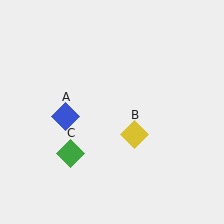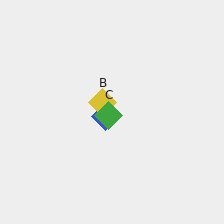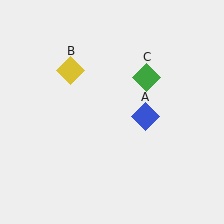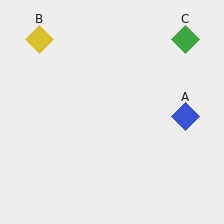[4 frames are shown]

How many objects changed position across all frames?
3 objects changed position: blue diamond (object A), yellow diamond (object B), green diamond (object C).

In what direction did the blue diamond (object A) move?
The blue diamond (object A) moved right.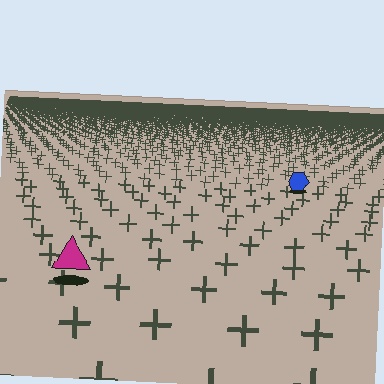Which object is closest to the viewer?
The magenta triangle is closest. The texture marks near it are larger and more spread out.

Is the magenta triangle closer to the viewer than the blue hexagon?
Yes. The magenta triangle is closer — you can tell from the texture gradient: the ground texture is coarser near it.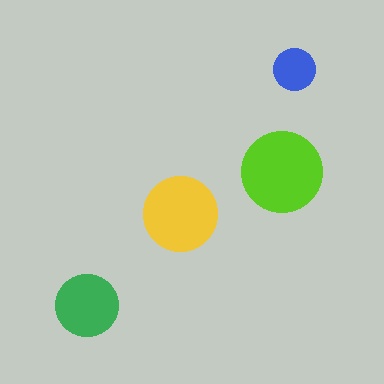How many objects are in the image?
There are 4 objects in the image.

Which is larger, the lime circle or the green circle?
The lime one.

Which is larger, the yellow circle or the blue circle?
The yellow one.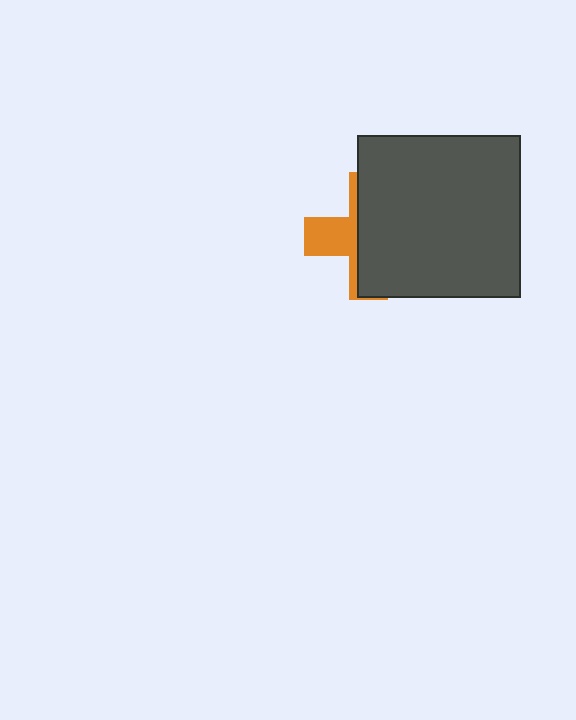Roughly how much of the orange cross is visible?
A small part of it is visible (roughly 34%).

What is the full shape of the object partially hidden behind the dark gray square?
The partially hidden object is an orange cross.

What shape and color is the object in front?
The object in front is a dark gray square.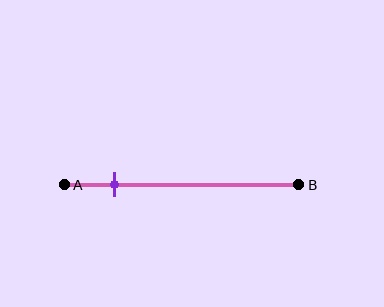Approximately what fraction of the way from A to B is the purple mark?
The purple mark is approximately 20% of the way from A to B.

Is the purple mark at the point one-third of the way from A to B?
No, the mark is at about 20% from A, not at the 33% one-third point.